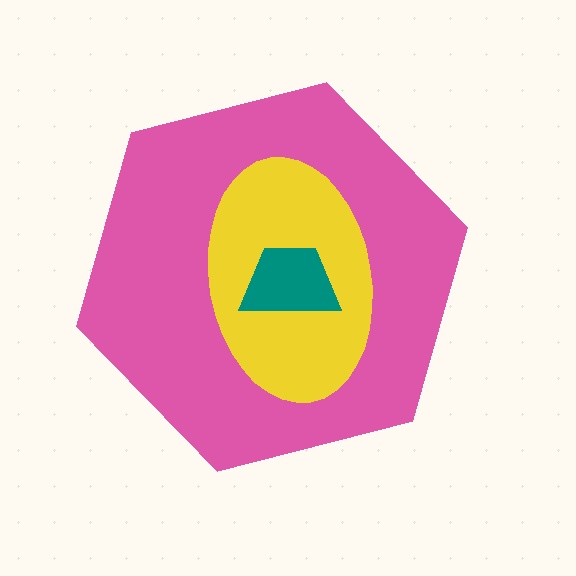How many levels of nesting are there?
3.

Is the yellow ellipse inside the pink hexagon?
Yes.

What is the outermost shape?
The pink hexagon.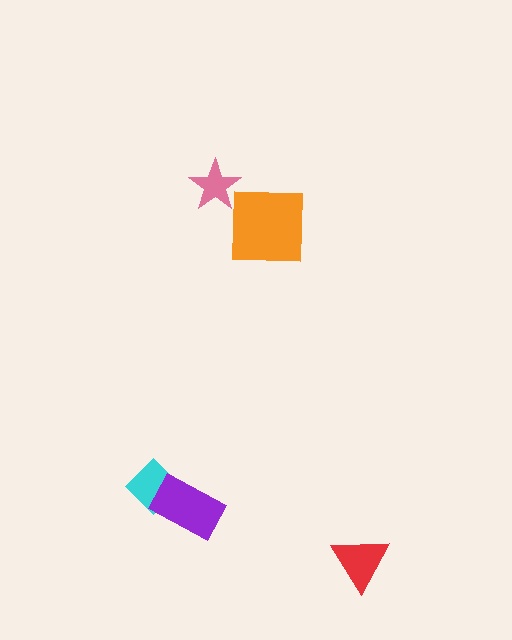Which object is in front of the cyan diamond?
The purple rectangle is in front of the cyan diamond.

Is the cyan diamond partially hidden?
Yes, it is partially covered by another shape.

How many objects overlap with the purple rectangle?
1 object overlaps with the purple rectangle.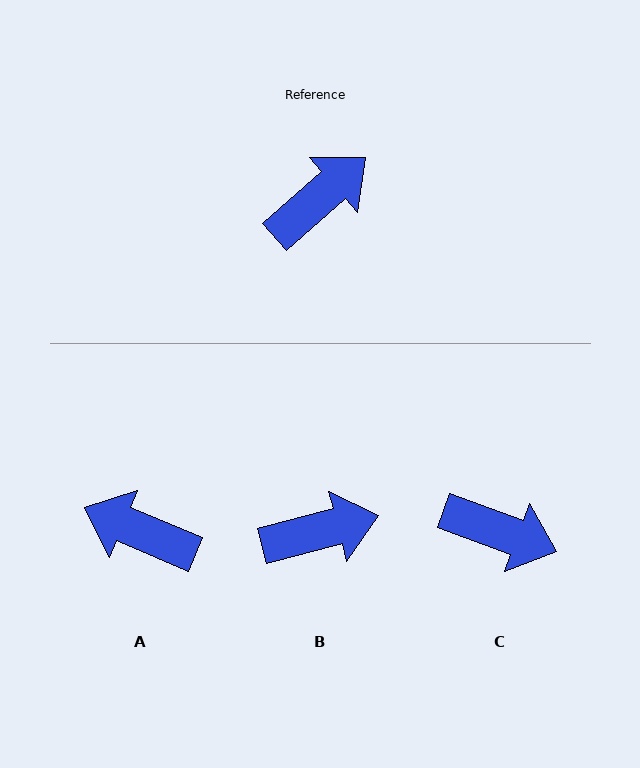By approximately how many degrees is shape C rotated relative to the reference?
Approximately 62 degrees clockwise.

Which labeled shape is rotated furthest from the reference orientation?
A, about 116 degrees away.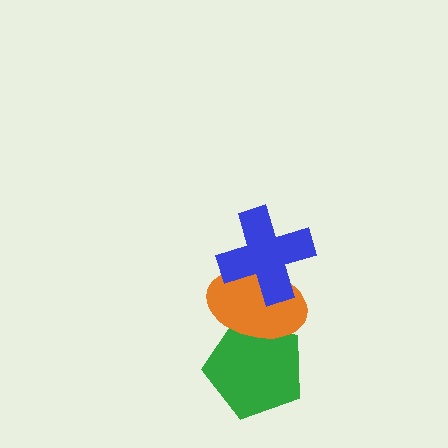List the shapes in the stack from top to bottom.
From top to bottom: the blue cross, the orange ellipse, the green pentagon.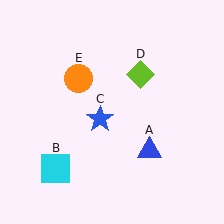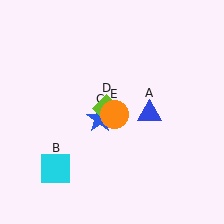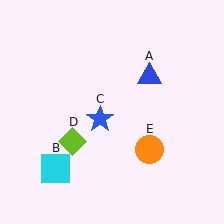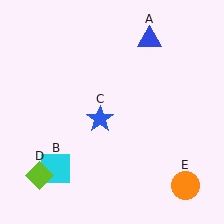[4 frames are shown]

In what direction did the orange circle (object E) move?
The orange circle (object E) moved down and to the right.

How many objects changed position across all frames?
3 objects changed position: blue triangle (object A), lime diamond (object D), orange circle (object E).